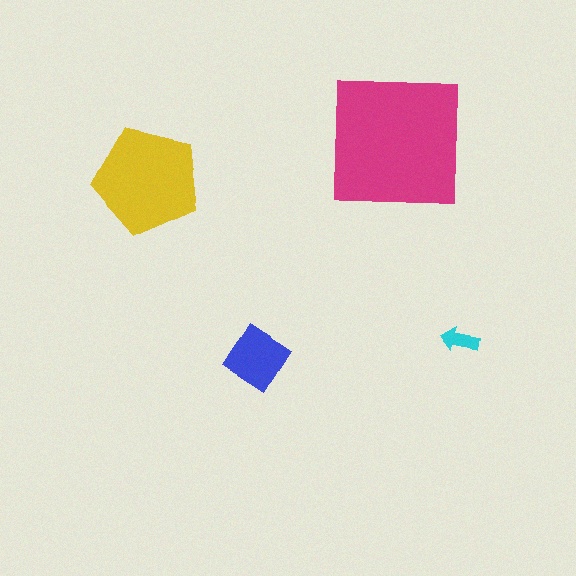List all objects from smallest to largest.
The cyan arrow, the blue diamond, the yellow pentagon, the magenta square.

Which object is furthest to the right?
The cyan arrow is rightmost.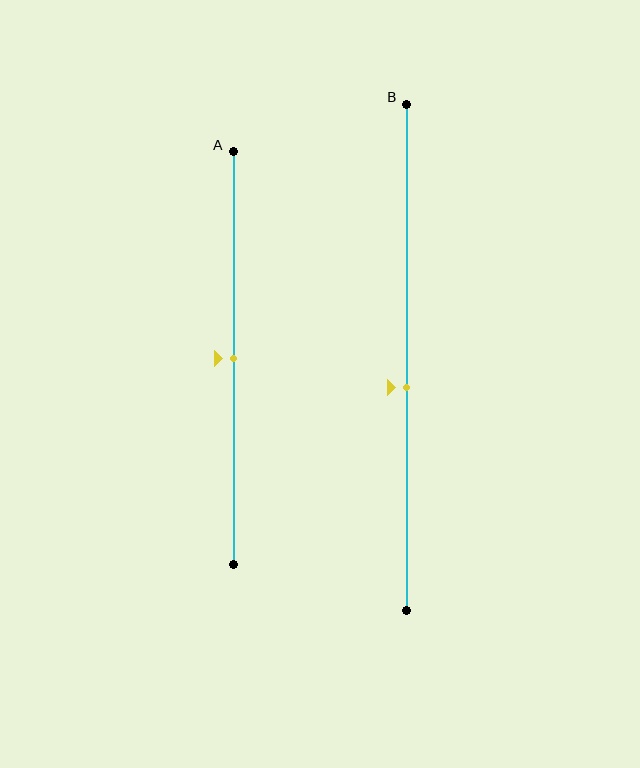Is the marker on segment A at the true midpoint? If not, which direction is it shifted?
Yes, the marker on segment A is at the true midpoint.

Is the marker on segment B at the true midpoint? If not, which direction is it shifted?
No, the marker on segment B is shifted downward by about 6% of the segment length.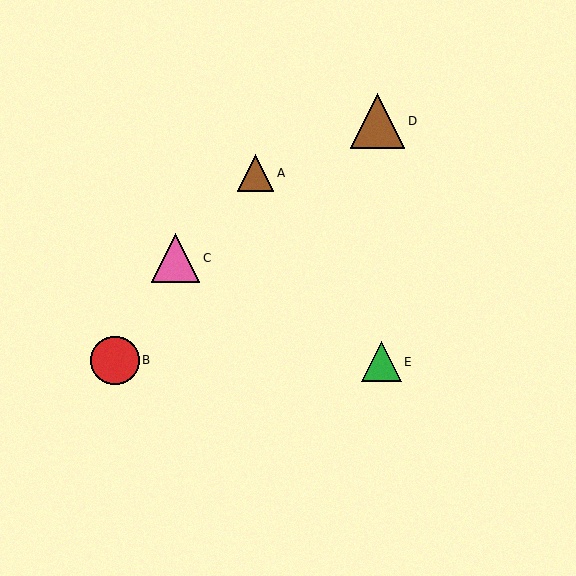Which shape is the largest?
The brown triangle (labeled D) is the largest.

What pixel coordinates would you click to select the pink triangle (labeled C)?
Click at (175, 258) to select the pink triangle C.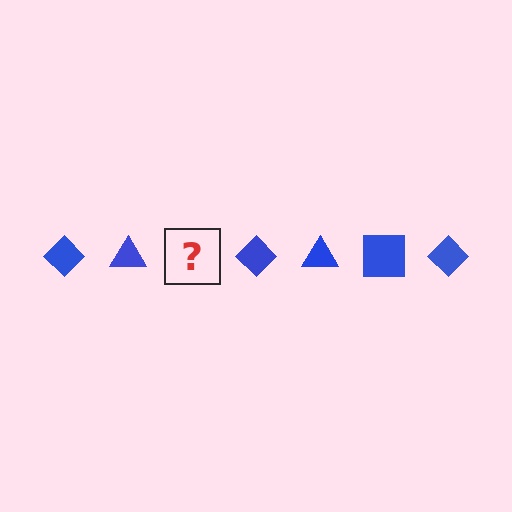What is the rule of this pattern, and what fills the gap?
The rule is that the pattern cycles through diamond, triangle, square shapes in blue. The gap should be filled with a blue square.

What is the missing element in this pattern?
The missing element is a blue square.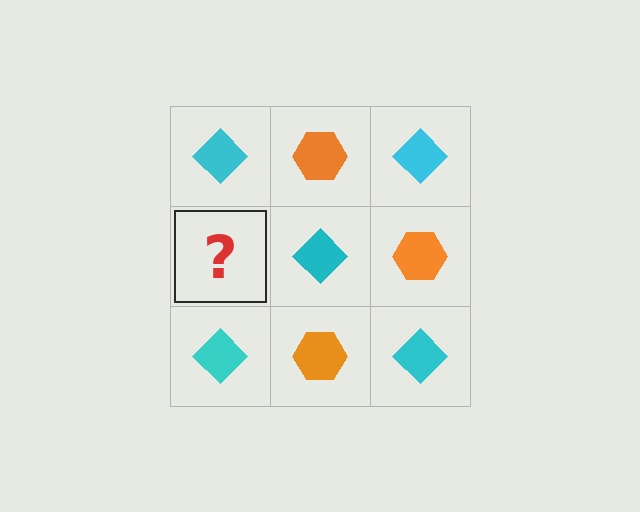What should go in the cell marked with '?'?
The missing cell should contain an orange hexagon.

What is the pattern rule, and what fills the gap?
The rule is that it alternates cyan diamond and orange hexagon in a checkerboard pattern. The gap should be filled with an orange hexagon.